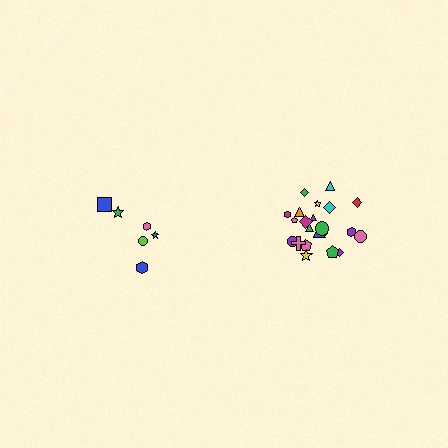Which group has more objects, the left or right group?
The right group.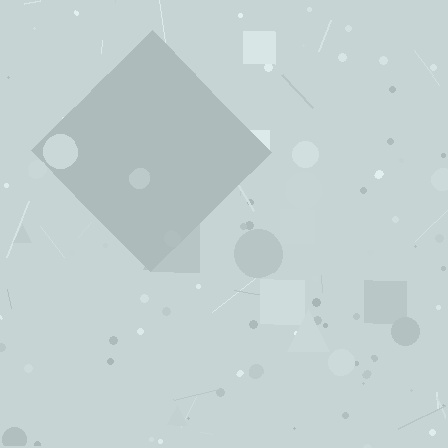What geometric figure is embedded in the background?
A diamond is embedded in the background.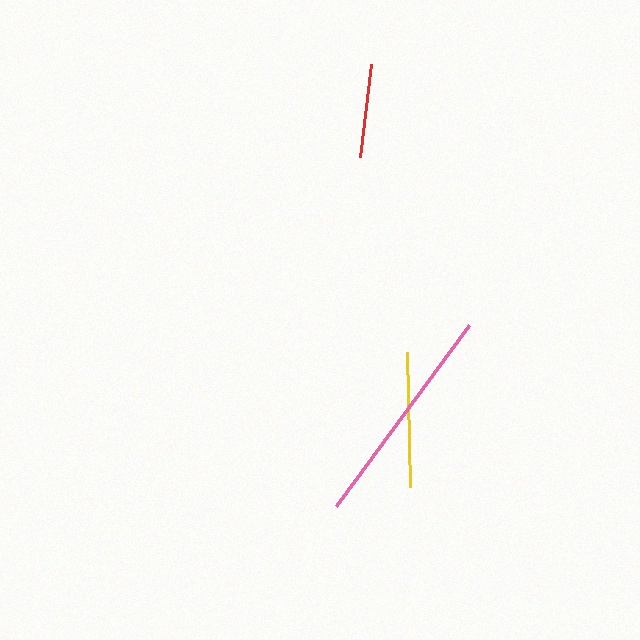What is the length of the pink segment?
The pink segment is approximately 224 pixels long.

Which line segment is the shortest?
The red line is the shortest at approximately 94 pixels.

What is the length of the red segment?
The red segment is approximately 94 pixels long.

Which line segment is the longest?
The pink line is the longest at approximately 224 pixels.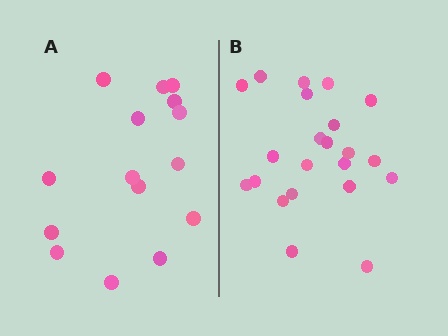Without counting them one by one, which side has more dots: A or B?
Region B (the right region) has more dots.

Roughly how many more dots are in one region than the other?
Region B has roughly 8 or so more dots than region A.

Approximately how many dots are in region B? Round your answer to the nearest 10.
About 20 dots. (The exact count is 22, which rounds to 20.)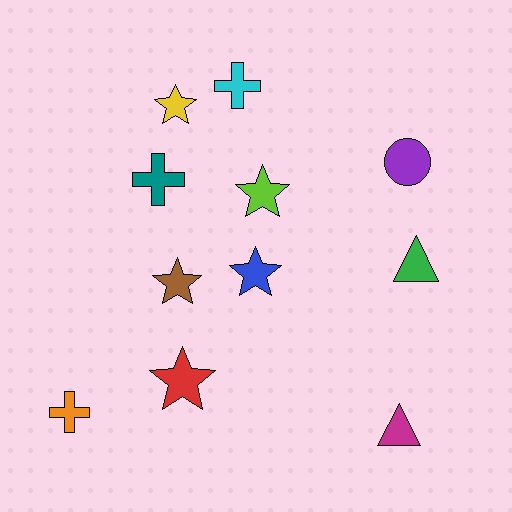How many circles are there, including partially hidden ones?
There is 1 circle.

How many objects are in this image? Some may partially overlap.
There are 11 objects.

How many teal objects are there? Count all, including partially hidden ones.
There is 1 teal object.